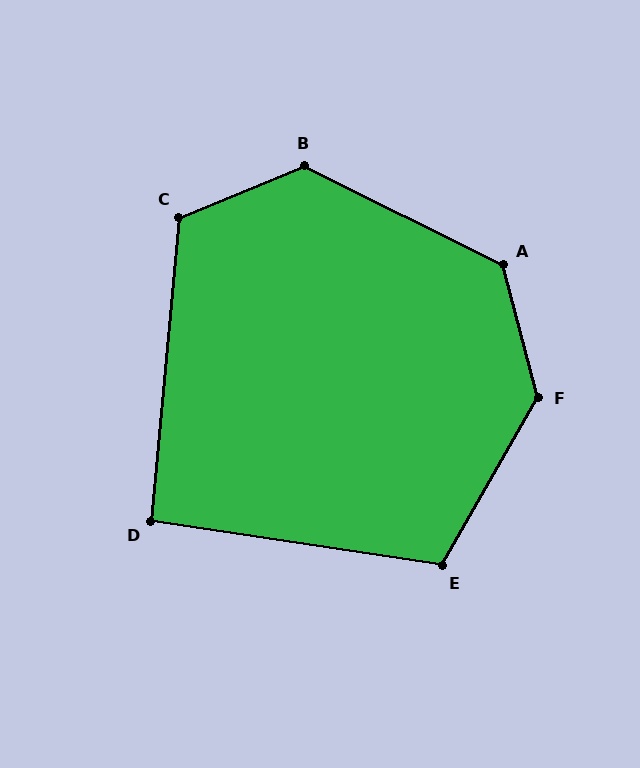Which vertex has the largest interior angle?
F, at approximately 135 degrees.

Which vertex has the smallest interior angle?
D, at approximately 93 degrees.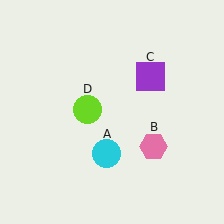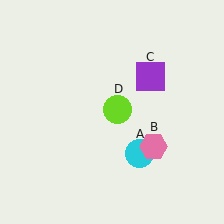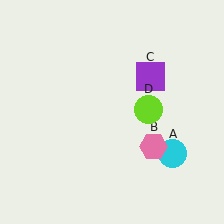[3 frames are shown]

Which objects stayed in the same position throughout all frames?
Pink hexagon (object B) and purple square (object C) remained stationary.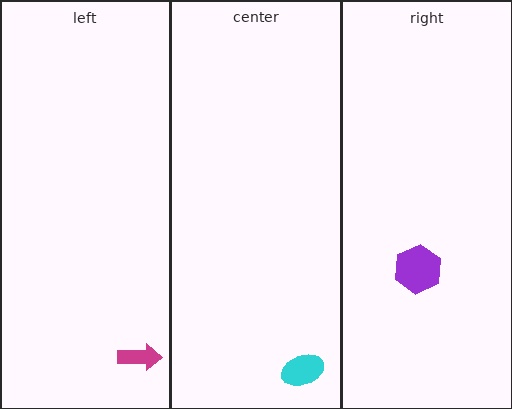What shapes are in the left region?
The magenta arrow.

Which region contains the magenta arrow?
The left region.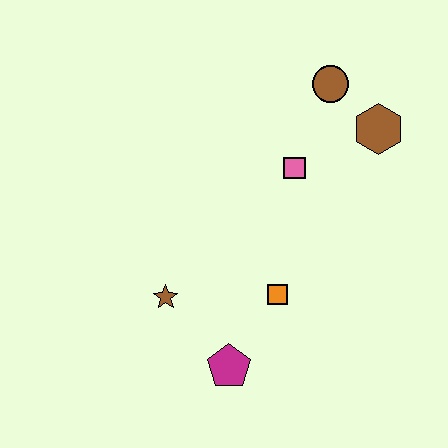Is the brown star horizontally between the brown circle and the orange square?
No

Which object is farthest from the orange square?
The brown circle is farthest from the orange square.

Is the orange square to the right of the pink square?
No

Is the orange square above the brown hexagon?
No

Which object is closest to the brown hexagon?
The brown circle is closest to the brown hexagon.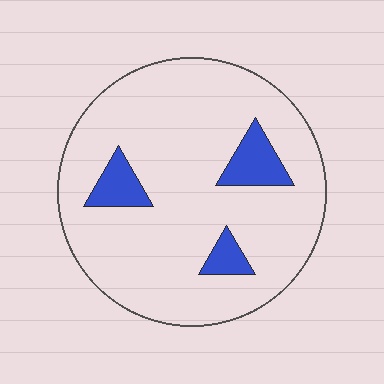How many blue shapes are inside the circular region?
3.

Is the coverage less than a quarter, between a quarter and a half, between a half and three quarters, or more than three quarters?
Less than a quarter.